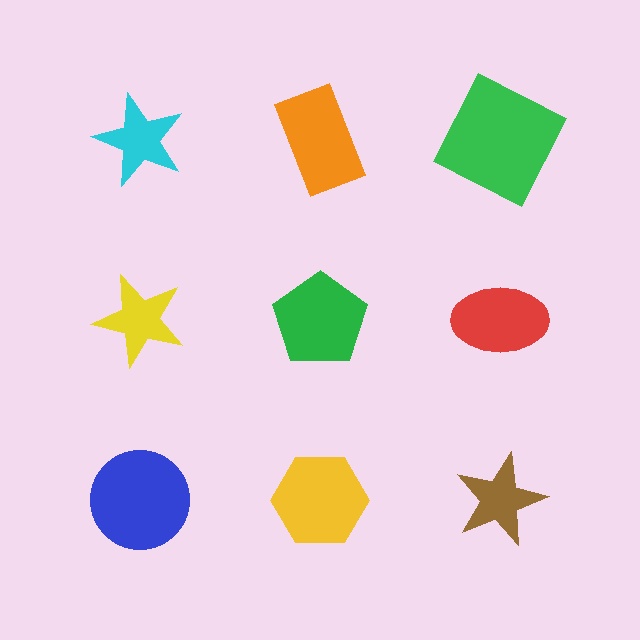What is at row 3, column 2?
A yellow hexagon.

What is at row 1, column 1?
A cyan star.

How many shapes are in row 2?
3 shapes.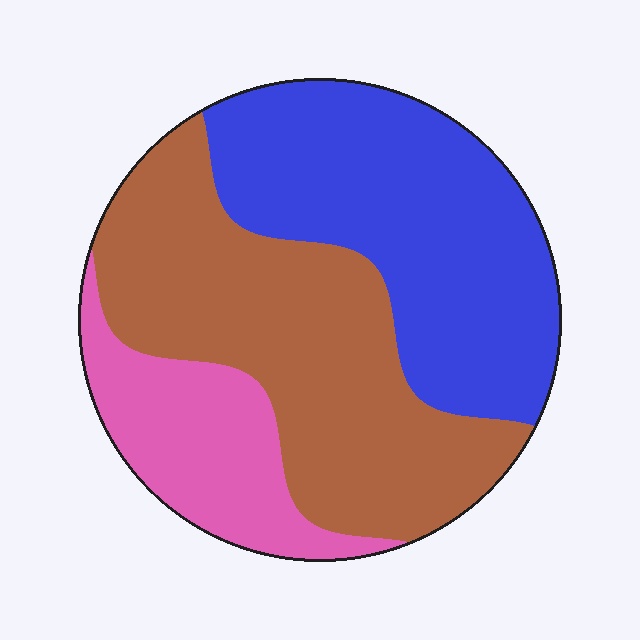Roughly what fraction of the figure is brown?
Brown takes up between a quarter and a half of the figure.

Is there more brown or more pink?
Brown.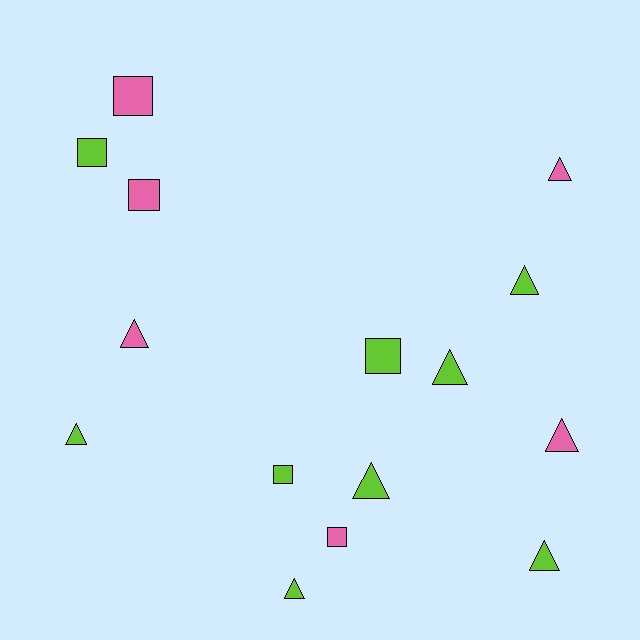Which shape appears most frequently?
Triangle, with 9 objects.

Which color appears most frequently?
Lime, with 9 objects.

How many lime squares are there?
There are 3 lime squares.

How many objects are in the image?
There are 15 objects.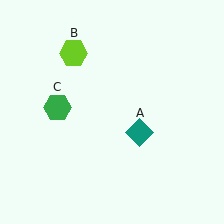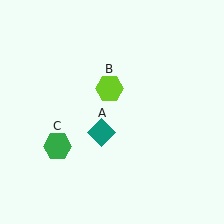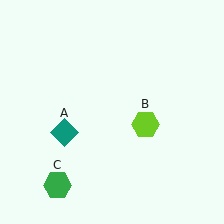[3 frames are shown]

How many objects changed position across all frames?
3 objects changed position: teal diamond (object A), lime hexagon (object B), green hexagon (object C).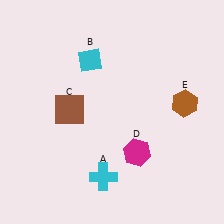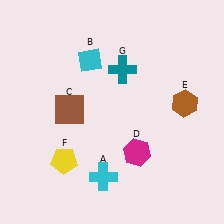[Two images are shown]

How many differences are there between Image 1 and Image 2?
There are 2 differences between the two images.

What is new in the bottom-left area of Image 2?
A yellow pentagon (F) was added in the bottom-left area of Image 2.